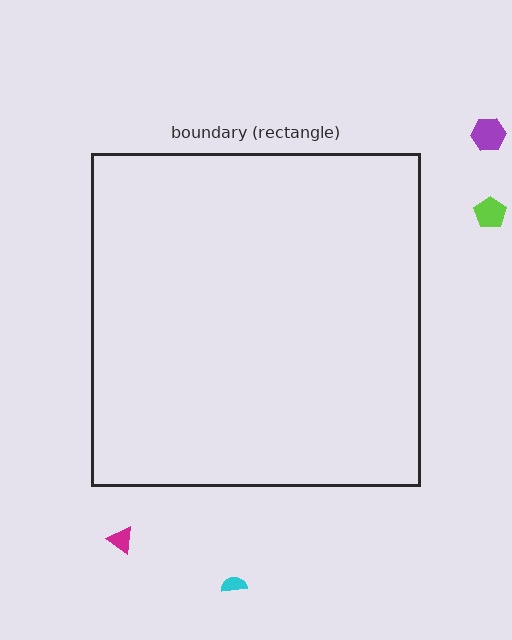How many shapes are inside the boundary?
0 inside, 4 outside.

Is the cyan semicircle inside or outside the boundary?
Outside.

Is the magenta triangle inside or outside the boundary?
Outside.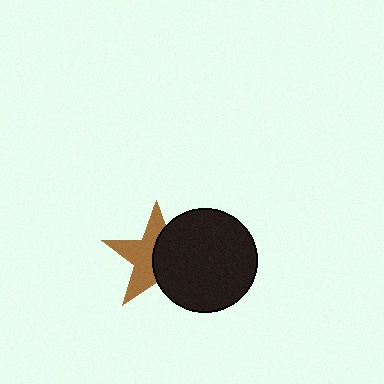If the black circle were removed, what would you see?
You would see the complete brown star.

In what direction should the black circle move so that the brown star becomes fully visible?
The black circle should move right. That is the shortest direction to clear the overlap and leave the brown star fully visible.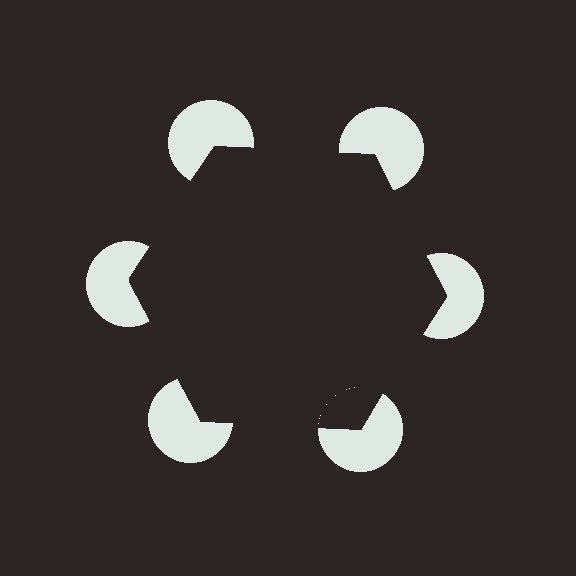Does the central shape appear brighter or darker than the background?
It typically appears slightly darker than the background, even though no actual brightness change is drawn.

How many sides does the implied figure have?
6 sides.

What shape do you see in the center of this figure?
An illusory hexagon — its edges are inferred from the aligned wedge cuts in the pac-man discs, not physically drawn.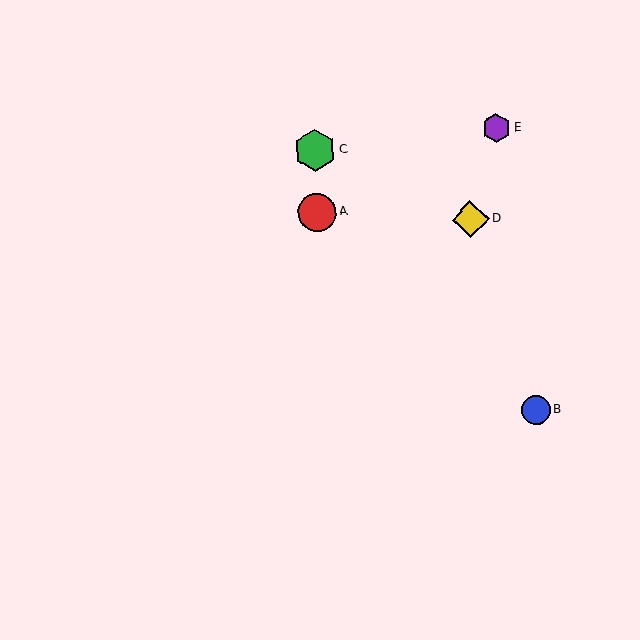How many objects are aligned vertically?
2 objects (A, C) are aligned vertically.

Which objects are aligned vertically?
Objects A, C are aligned vertically.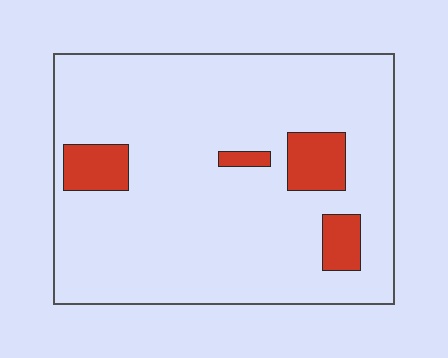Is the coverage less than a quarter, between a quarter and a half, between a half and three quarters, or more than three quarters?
Less than a quarter.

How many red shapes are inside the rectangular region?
4.